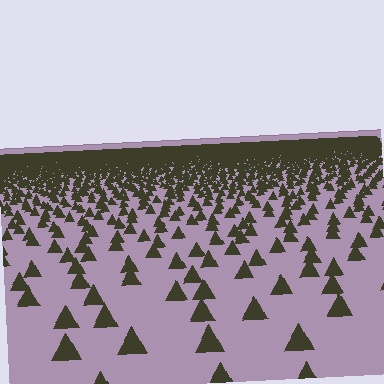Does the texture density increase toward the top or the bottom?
Density increases toward the top.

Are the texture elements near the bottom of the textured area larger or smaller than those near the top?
Larger. Near the bottom, elements are closer to the viewer and appear at a bigger on-screen size.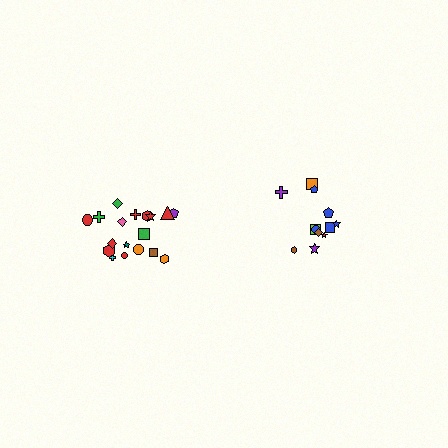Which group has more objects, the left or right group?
The left group.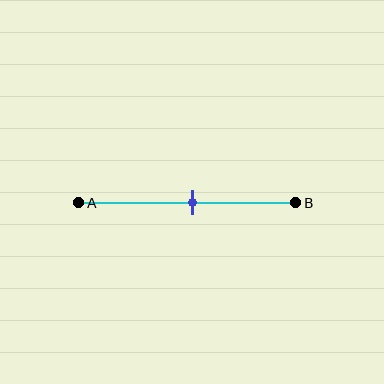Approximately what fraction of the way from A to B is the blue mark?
The blue mark is approximately 55% of the way from A to B.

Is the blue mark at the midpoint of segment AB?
Yes, the mark is approximately at the midpoint.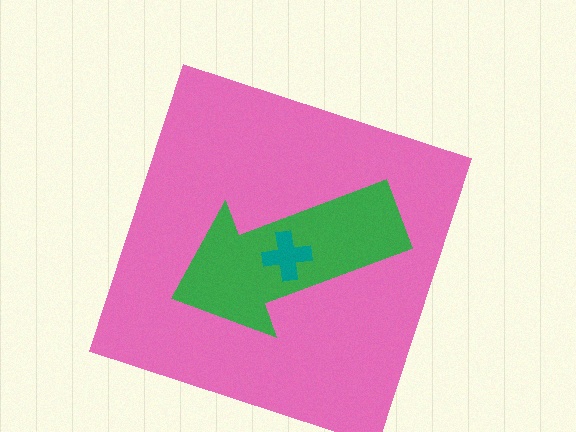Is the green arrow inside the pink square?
Yes.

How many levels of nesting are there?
3.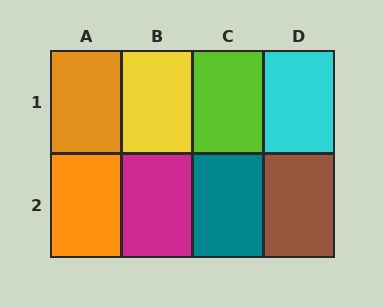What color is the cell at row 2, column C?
Teal.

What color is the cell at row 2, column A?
Orange.